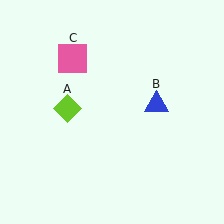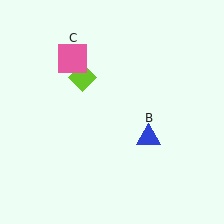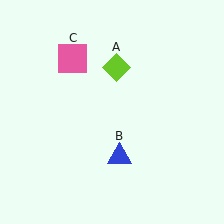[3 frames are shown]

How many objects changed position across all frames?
2 objects changed position: lime diamond (object A), blue triangle (object B).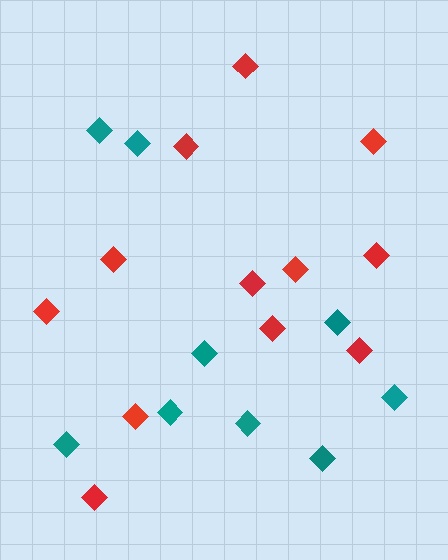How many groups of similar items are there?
There are 2 groups: one group of teal diamonds (9) and one group of red diamonds (12).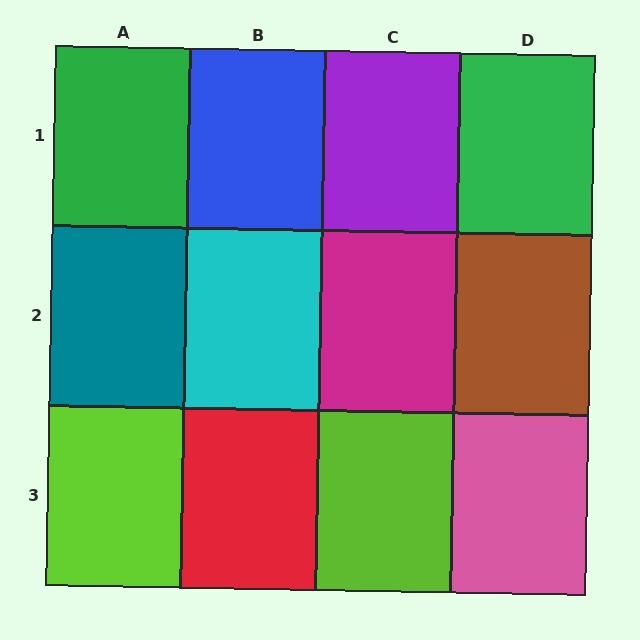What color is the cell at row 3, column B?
Red.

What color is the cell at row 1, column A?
Green.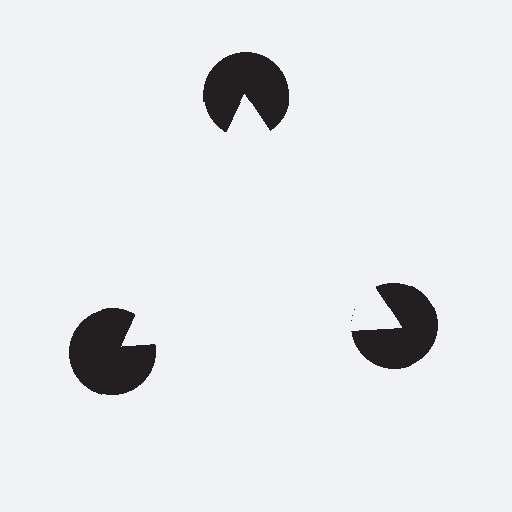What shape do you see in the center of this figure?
An illusory triangle — its edges are inferred from the aligned wedge cuts in the pac-man discs, not physically drawn.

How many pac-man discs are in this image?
There are 3 — one at each vertex of the illusory triangle.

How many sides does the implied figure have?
3 sides.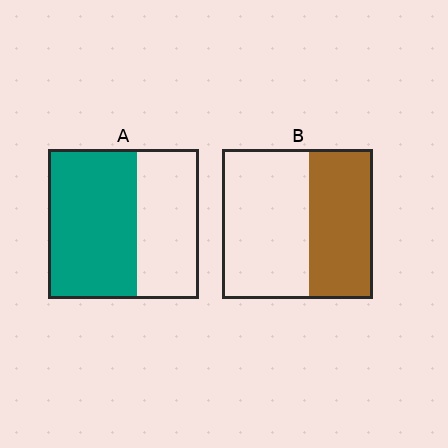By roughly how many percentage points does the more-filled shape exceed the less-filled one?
By roughly 15 percentage points (A over B).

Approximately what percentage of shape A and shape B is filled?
A is approximately 60% and B is approximately 40%.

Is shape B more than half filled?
No.